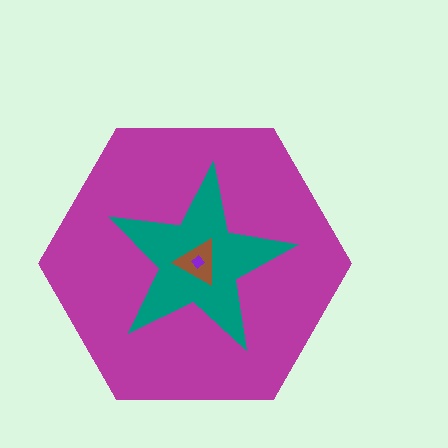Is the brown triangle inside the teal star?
Yes.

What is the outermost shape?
The magenta hexagon.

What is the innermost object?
The purple diamond.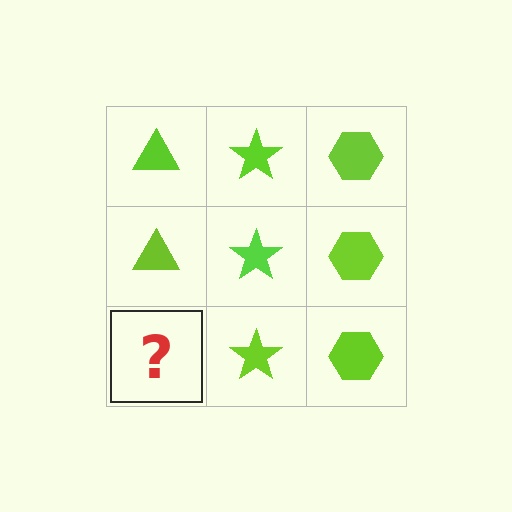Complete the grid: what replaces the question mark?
The question mark should be replaced with a lime triangle.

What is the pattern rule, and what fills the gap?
The rule is that each column has a consistent shape. The gap should be filled with a lime triangle.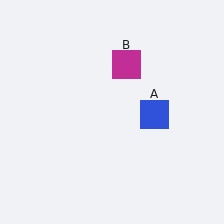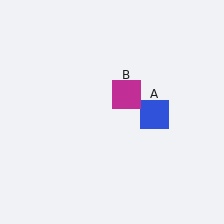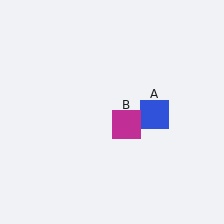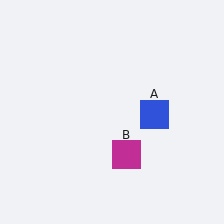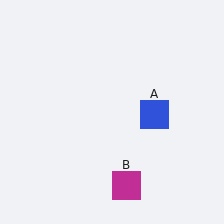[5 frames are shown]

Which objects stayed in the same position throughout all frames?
Blue square (object A) remained stationary.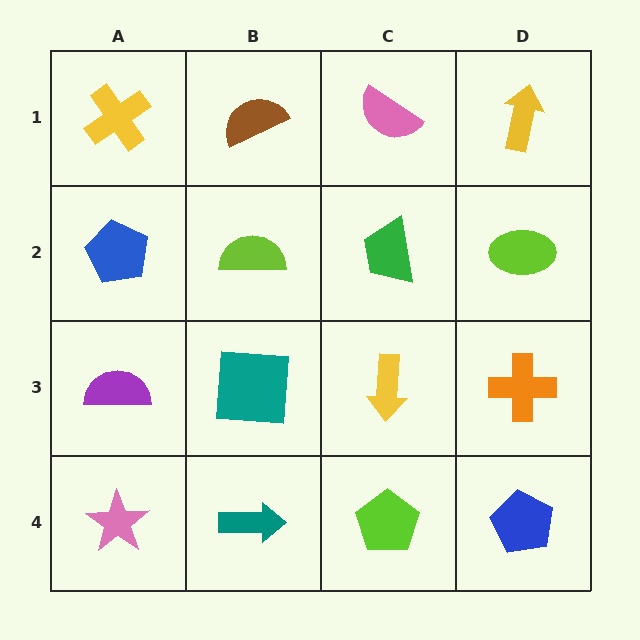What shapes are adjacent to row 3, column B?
A lime semicircle (row 2, column B), a teal arrow (row 4, column B), a purple semicircle (row 3, column A), a yellow arrow (row 3, column C).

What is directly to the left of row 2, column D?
A green trapezoid.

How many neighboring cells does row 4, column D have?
2.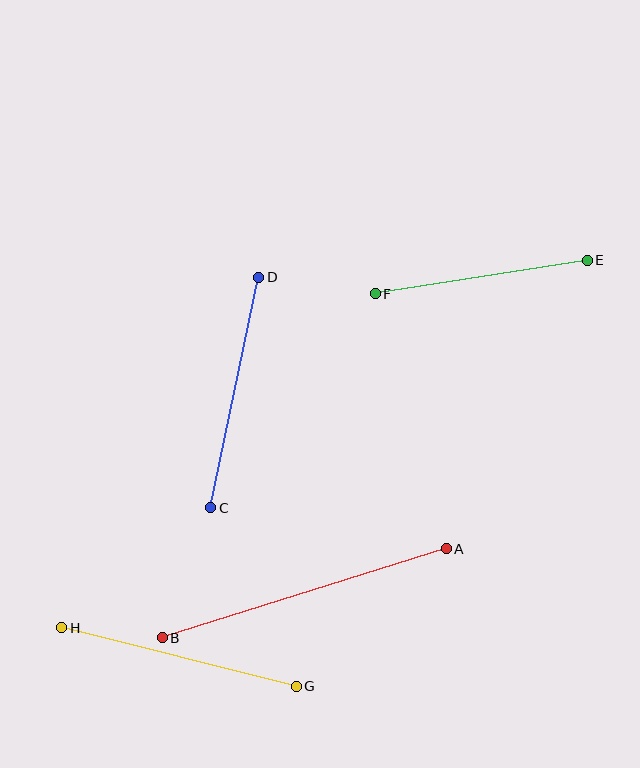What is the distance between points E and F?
The distance is approximately 215 pixels.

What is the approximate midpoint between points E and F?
The midpoint is at approximately (481, 277) pixels.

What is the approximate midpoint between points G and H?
The midpoint is at approximately (179, 657) pixels.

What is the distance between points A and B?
The distance is approximately 298 pixels.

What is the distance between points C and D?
The distance is approximately 235 pixels.